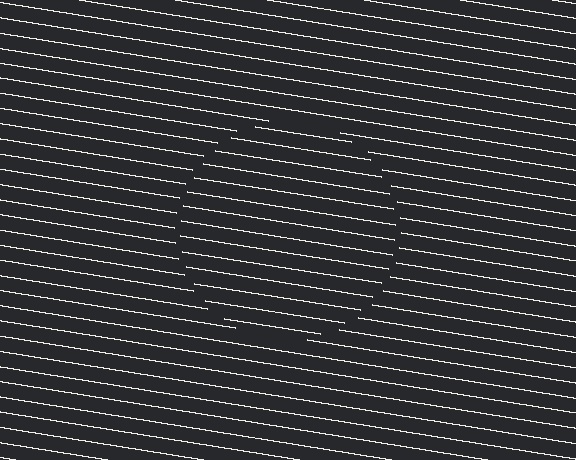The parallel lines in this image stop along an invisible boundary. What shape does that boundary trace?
An illusory circle. The interior of the shape contains the same grating, shifted by half a period — the contour is defined by the phase discontinuity where line-ends from the inner and outer gratings abut.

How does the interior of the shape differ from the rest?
The interior of the shape contains the same grating, shifted by half a period — the contour is defined by the phase discontinuity where line-ends from the inner and outer gratings abut.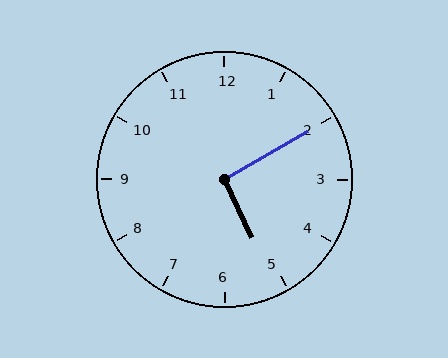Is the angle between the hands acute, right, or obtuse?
It is right.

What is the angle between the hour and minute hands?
Approximately 95 degrees.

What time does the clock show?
5:10.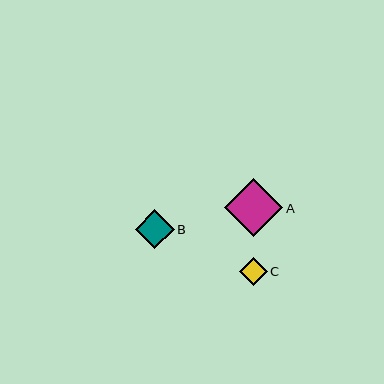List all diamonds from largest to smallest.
From largest to smallest: A, B, C.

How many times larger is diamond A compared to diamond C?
Diamond A is approximately 2.1 times the size of diamond C.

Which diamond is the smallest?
Diamond C is the smallest with a size of approximately 28 pixels.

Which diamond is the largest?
Diamond A is the largest with a size of approximately 58 pixels.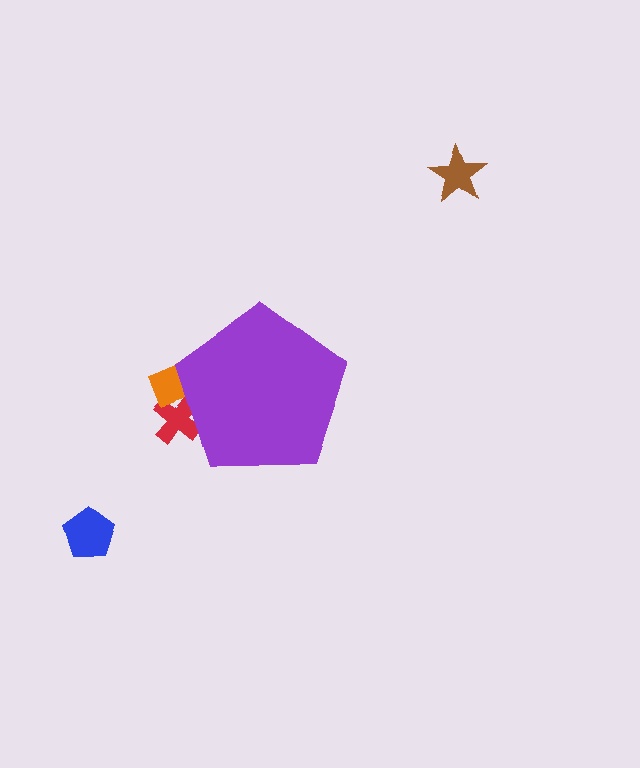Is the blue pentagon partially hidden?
No, the blue pentagon is fully visible.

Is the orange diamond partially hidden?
Yes, the orange diamond is partially hidden behind the purple pentagon.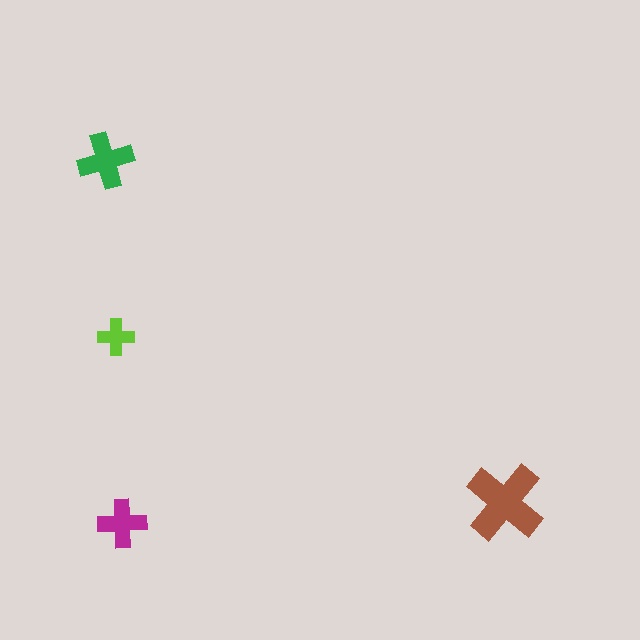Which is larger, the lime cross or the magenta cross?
The magenta one.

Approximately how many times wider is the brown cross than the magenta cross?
About 1.5 times wider.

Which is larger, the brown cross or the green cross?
The brown one.